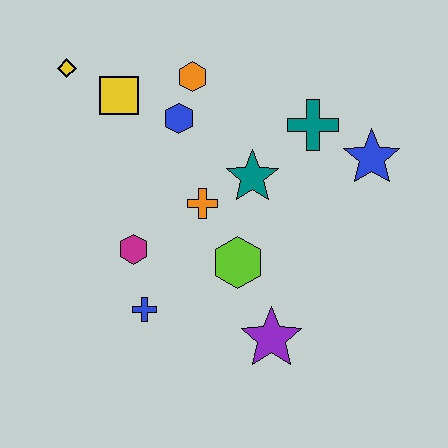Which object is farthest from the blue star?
The yellow diamond is farthest from the blue star.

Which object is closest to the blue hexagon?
The orange hexagon is closest to the blue hexagon.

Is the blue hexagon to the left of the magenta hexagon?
No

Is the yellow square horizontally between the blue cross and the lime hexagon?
No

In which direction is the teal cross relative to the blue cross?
The teal cross is above the blue cross.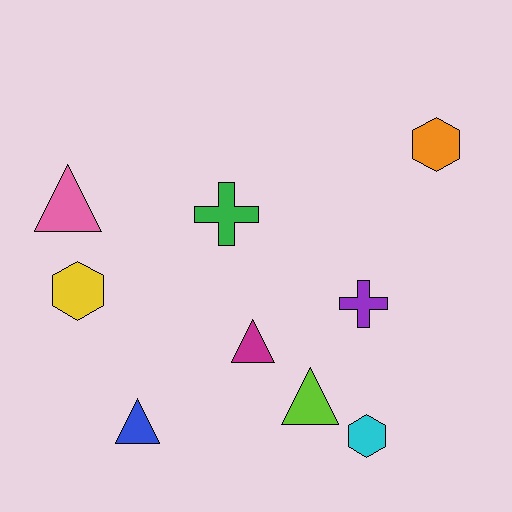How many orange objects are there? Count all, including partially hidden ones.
There is 1 orange object.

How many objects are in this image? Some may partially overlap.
There are 9 objects.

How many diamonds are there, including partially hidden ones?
There are no diamonds.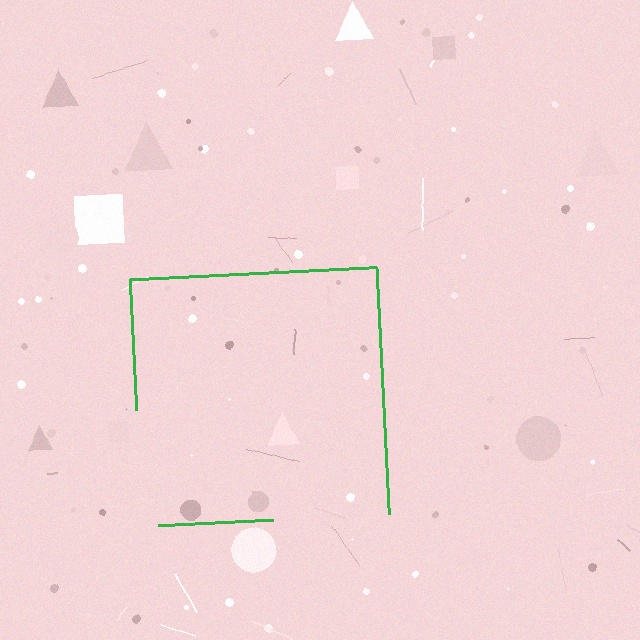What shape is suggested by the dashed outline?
The dashed outline suggests a square.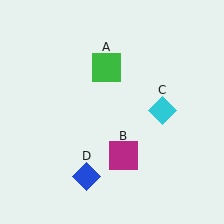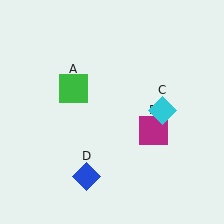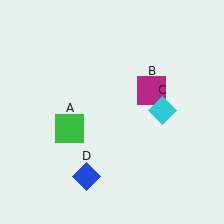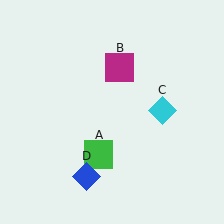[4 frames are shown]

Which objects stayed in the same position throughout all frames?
Cyan diamond (object C) and blue diamond (object D) remained stationary.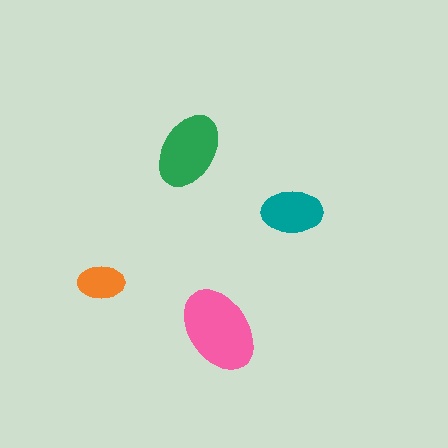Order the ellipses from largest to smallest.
the pink one, the green one, the teal one, the orange one.